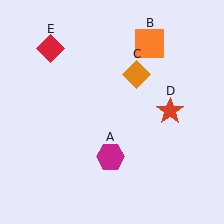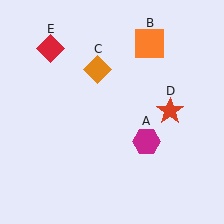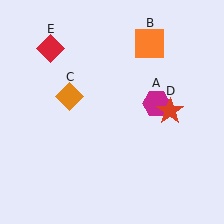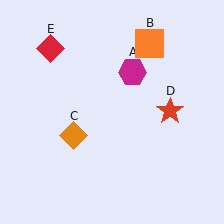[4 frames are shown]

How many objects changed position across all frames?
2 objects changed position: magenta hexagon (object A), orange diamond (object C).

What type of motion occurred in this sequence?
The magenta hexagon (object A), orange diamond (object C) rotated counterclockwise around the center of the scene.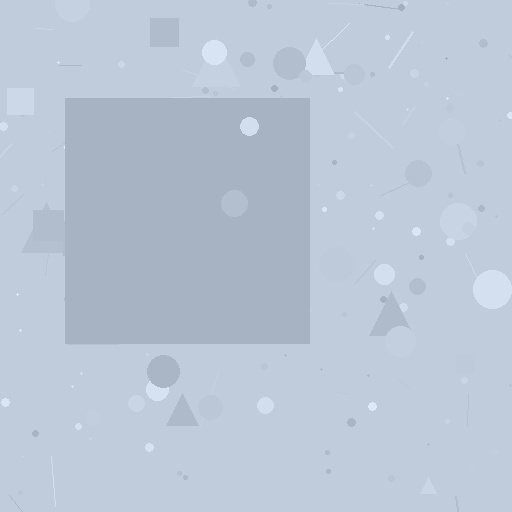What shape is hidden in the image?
A square is hidden in the image.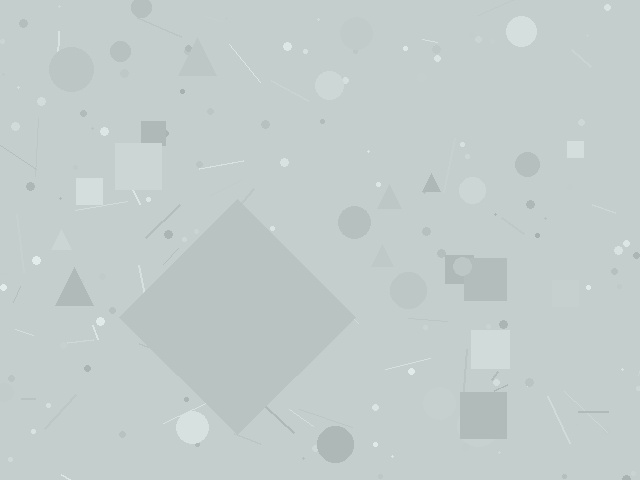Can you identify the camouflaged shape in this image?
The camouflaged shape is a diamond.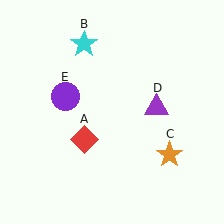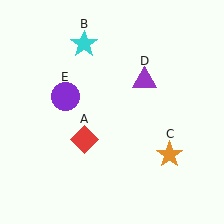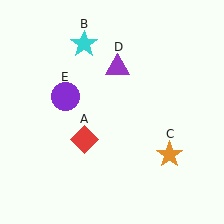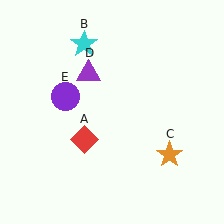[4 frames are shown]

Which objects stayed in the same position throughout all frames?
Red diamond (object A) and cyan star (object B) and orange star (object C) and purple circle (object E) remained stationary.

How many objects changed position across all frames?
1 object changed position: purple triangle (object D).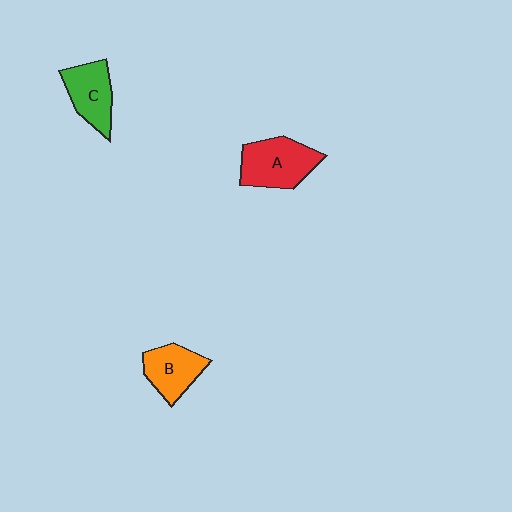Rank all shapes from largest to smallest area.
From largest to smallest: A (red), C (green), B (orange).